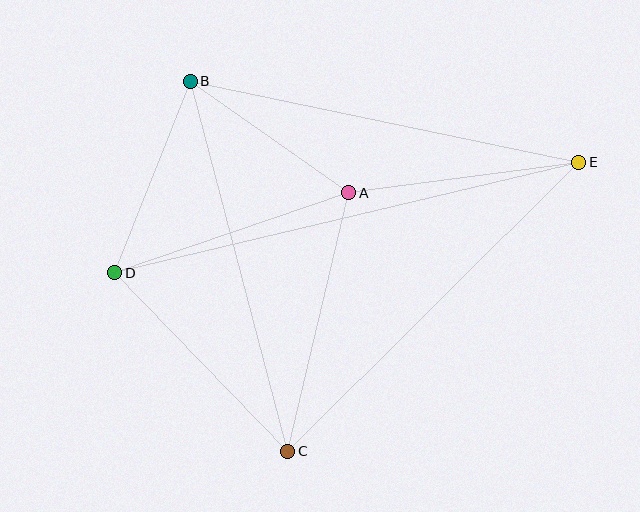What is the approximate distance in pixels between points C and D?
The distance between C and D is approximately 248 pixels.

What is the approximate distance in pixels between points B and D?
The distance between B and D is approximately 206 pixels.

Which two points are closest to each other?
Points A and B are closest to each other.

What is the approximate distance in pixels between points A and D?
The distance between A and D is approximately 247 pixels.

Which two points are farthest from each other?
Points D and E are farthest from each other.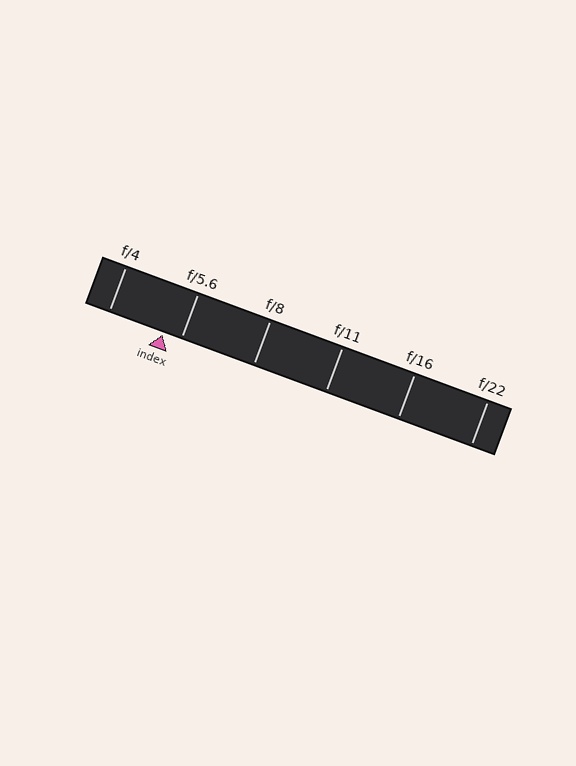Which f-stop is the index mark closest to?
The index mark is closest to f/5.6.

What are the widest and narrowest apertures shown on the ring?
The widest aperture shown is f/4 and the narrowest is f/22.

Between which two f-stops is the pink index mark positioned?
The index mark is between f/4 and f/5.6.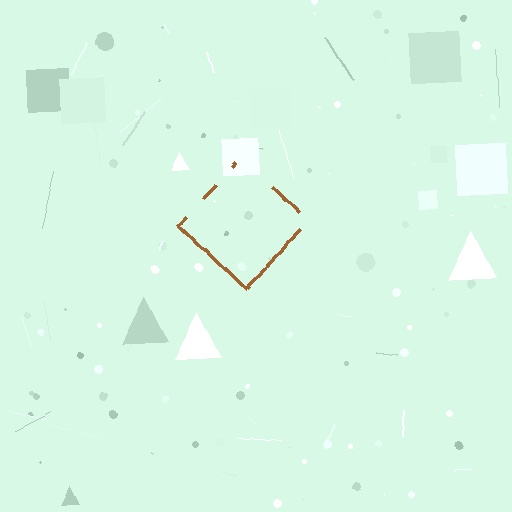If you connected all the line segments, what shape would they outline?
They would outline a diamond.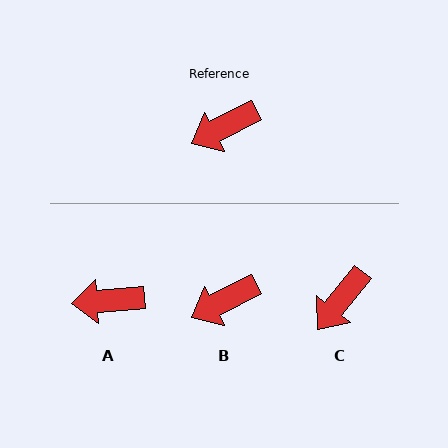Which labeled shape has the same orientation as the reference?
B.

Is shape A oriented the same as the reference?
No, it is off by about 23 degrees.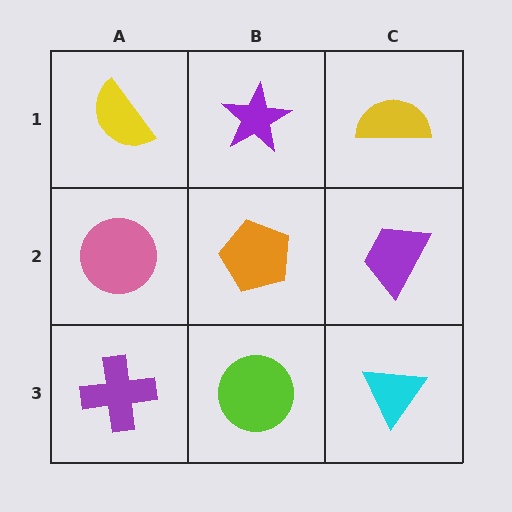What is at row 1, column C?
A yellow semicircle.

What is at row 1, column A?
A yellow semicircle.